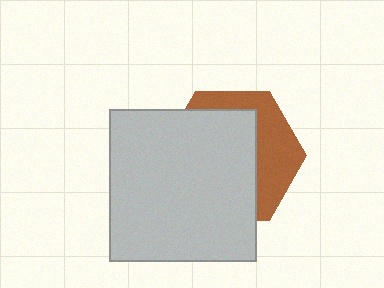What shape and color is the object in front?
The object in front is a light gray rectangle.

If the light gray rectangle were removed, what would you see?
You would see the complete brown hexagon.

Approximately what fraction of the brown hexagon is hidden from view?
Roughly 64% of the brown hexagon is hidden behind the light gray rectangle.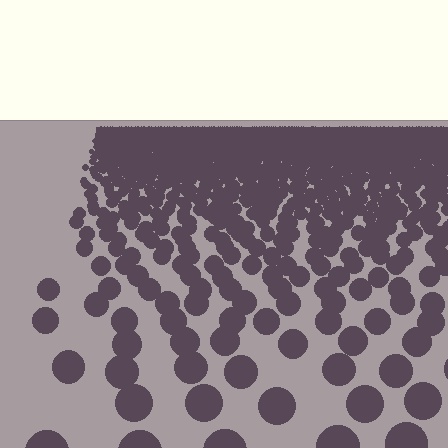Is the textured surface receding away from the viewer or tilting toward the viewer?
The surface is receding away from the viewer. Texture elements get smaller and denser toward the top.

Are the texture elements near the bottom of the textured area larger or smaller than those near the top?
Larger. Near the bottom, elements are closer to the viewer and appear at a bigger on-screen size.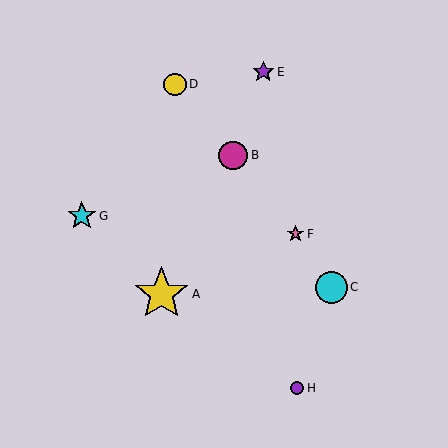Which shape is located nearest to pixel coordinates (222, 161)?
The magenta circle (labeled B) at (233, 155) is nearest to that location.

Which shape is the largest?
The yellow star (labeled A) is the largest.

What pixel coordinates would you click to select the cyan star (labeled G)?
Click at (82, 216) to select the cyan star G.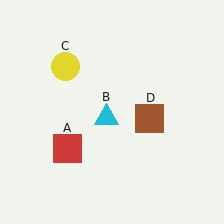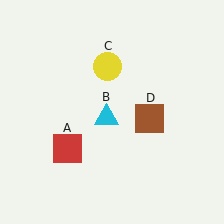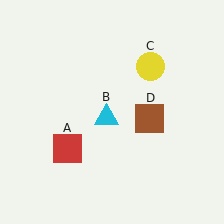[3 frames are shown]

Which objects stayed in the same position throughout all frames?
Red square (object A) and cyan triangle (object B) and brown square (object D) remained stationary.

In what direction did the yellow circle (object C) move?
The yellow circle (object C) moved right.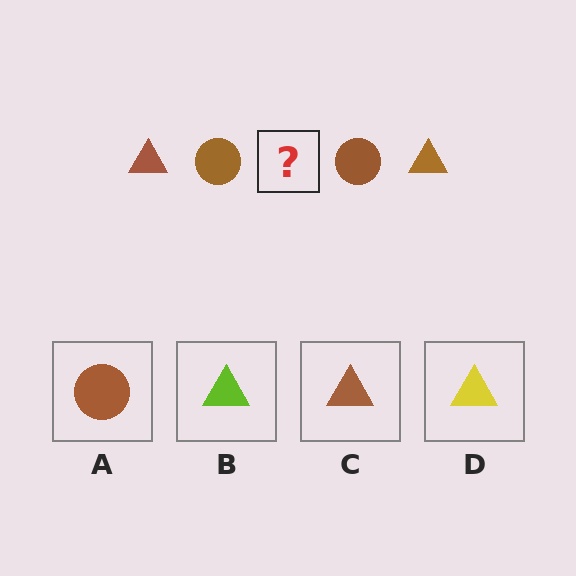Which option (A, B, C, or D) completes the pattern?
C.